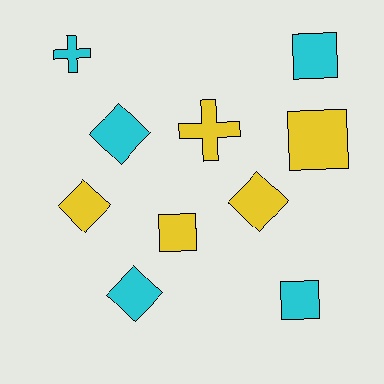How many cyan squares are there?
There are 2 cyan squares.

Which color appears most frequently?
Yellow, with 5 objects.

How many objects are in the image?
There are 10 objects.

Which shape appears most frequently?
Square, with 4 objects.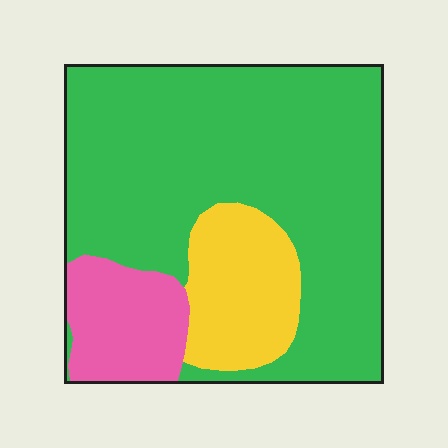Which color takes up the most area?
Green, at roughly 70%.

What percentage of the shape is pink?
Pink takes up less than a sixth of the shape.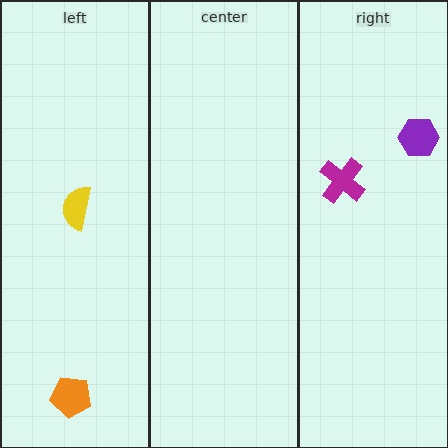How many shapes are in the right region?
2.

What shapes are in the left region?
The yellow semicircle, the orange pentagon.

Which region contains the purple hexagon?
The right region.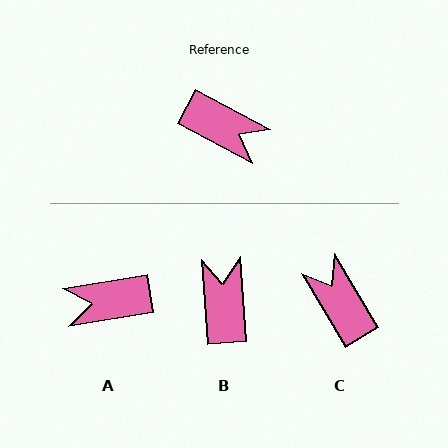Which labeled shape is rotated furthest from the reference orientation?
C, about 149 degrees away.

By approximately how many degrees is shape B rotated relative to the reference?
Approximately 122 degrees counter-clockwise.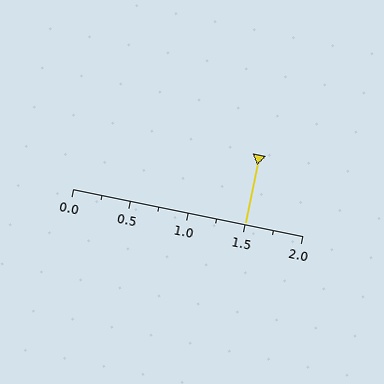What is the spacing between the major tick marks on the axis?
The major ticks are spaced 0.5 apart.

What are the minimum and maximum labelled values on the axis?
The axis runs from 0.0 to 2.0.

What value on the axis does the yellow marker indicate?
The marker indicates approximately 1.5.